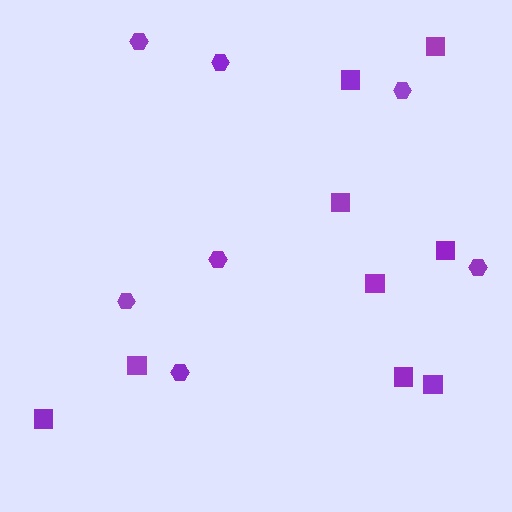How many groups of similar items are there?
There are 2 groups: one group of squares (9) and one group of hexagons (7).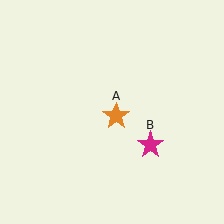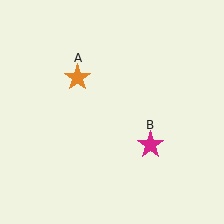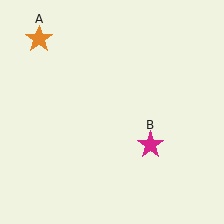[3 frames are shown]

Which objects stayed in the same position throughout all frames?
Magenta star (object B) remained stationary.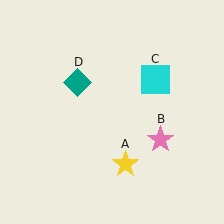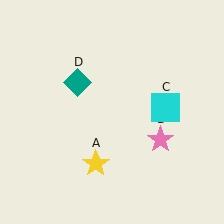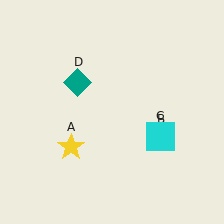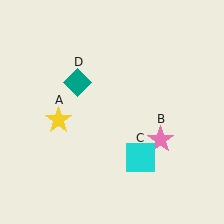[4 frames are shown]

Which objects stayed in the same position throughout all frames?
Pink star (object B) and teal diamond (object D) remained stationary.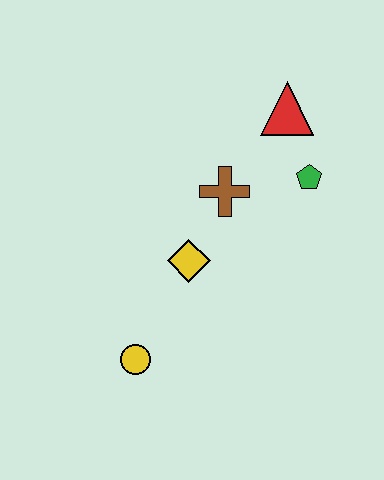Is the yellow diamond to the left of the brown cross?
Yes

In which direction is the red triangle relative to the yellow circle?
The red triangle is above the yellow circle.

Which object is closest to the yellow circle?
The yellow diamond is closest to the yellow circle.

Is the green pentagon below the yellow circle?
No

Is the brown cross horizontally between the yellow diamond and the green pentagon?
Yes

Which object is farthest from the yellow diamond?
The red triangle is farthest from the yellow diamond.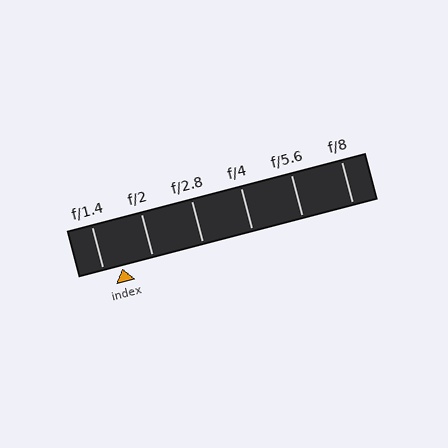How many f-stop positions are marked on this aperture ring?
There are 6 f-stop positions marked.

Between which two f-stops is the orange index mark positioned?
The index mark is between f/1.4 and f/2.